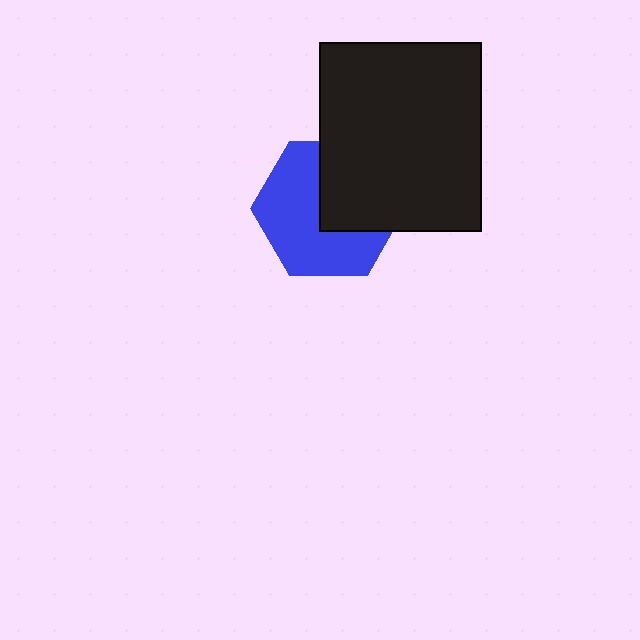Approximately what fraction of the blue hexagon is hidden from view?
Roughly 40% of the blue hexagon is hidden behind the black rectangle.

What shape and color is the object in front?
The object in front is a black rectangle.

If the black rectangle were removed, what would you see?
You would see the complete blue hexagon.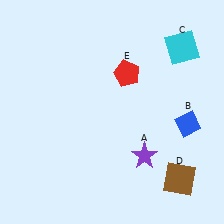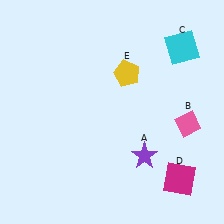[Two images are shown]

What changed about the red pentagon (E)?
In Image 1, E is red. In Image 2, it changed to yellow.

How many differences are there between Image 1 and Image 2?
There are 3 differences between the two images.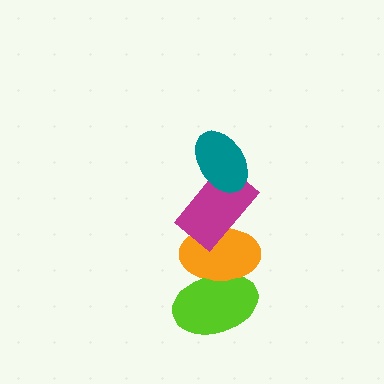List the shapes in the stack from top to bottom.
From top to bottom: the teal ellipse, the magenta rectangle, the orange ellipse, the lime ellipse.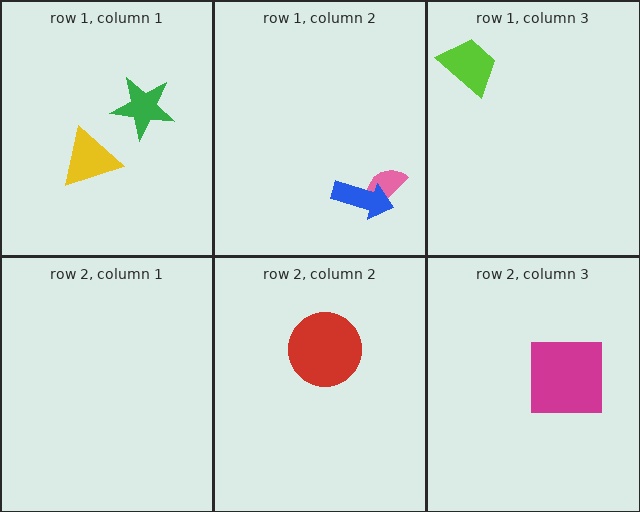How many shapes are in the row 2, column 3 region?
1.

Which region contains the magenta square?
The row 2, column 3 region.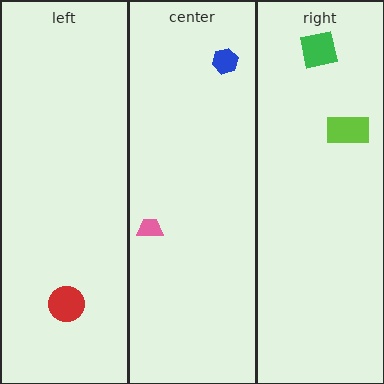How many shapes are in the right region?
2.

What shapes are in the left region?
The red circle.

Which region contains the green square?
The right region.